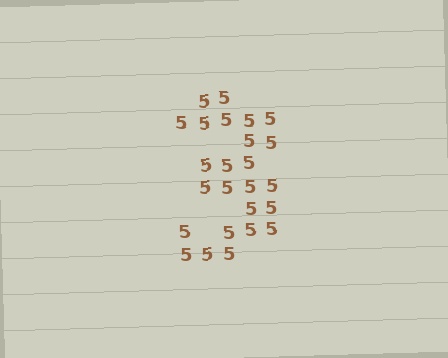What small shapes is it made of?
It is made of small digit 5's.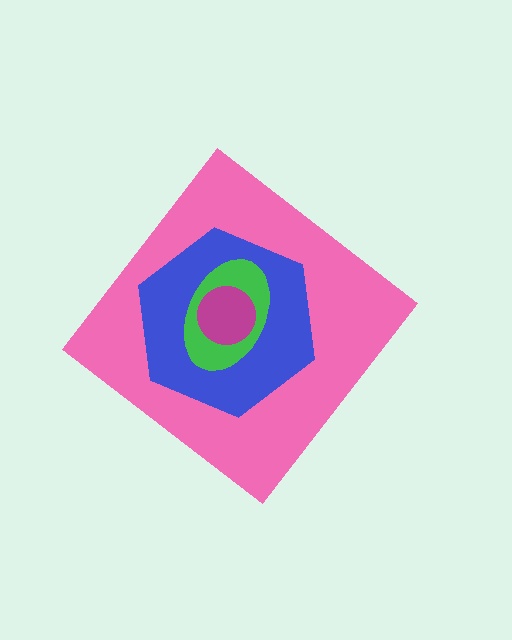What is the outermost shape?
The pink diamond.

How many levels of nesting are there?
4.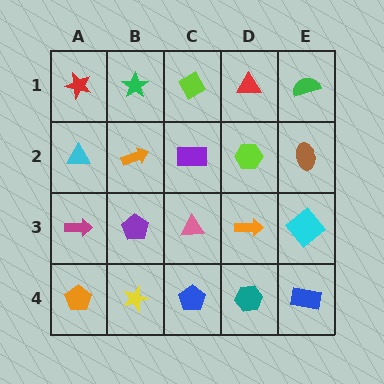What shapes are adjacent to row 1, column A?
A cyan triangle (row 2, column A), a green star (row 1, column B).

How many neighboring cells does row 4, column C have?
3.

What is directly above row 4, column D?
An orange arrow.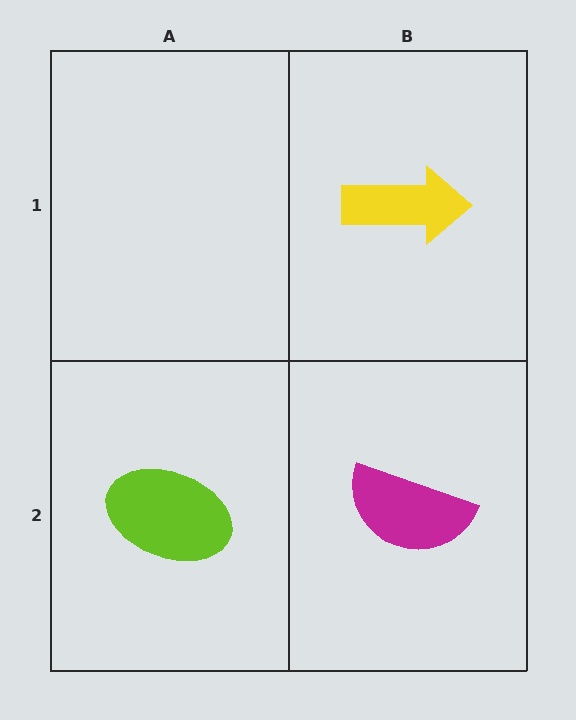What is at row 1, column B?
A yellow arrow.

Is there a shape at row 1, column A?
No, that cell is empty.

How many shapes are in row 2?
2 shapes.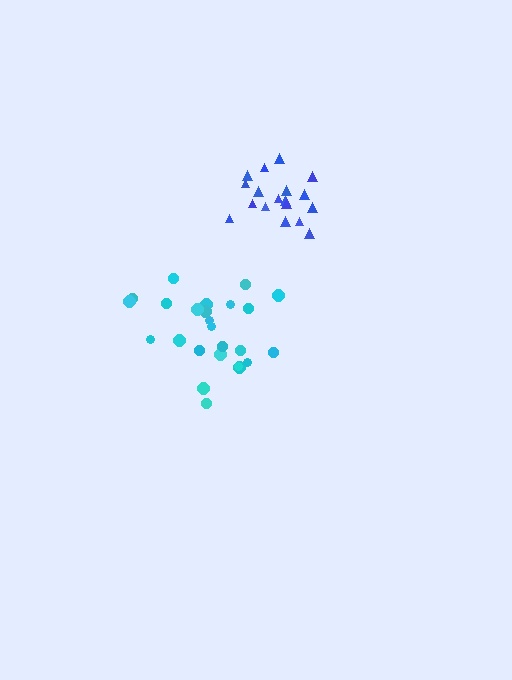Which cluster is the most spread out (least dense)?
Cyan.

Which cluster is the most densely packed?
Blue.